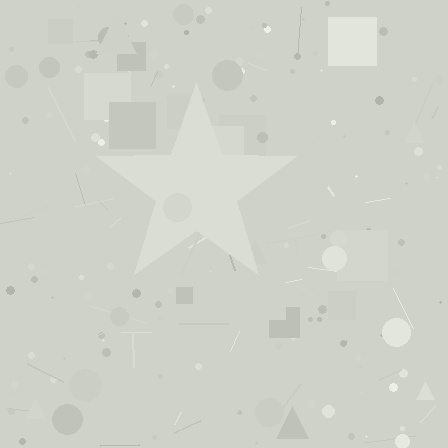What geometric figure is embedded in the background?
A star is embedded in the background.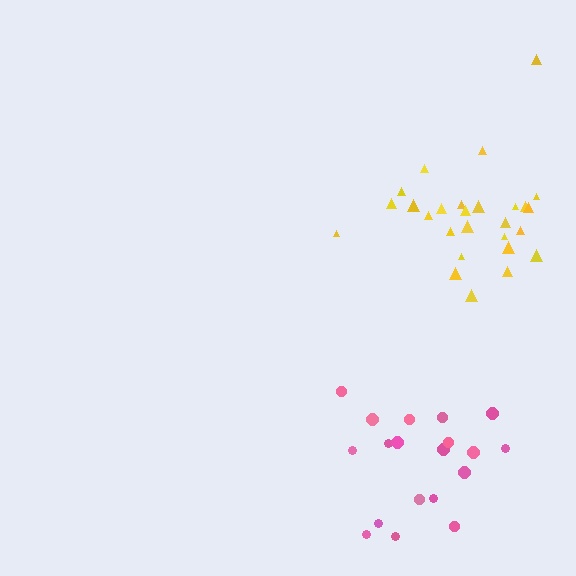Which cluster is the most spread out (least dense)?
Pink.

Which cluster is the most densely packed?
Yellow.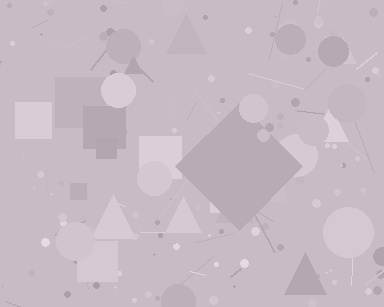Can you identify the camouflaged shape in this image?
The camouflaged shape is a diamond.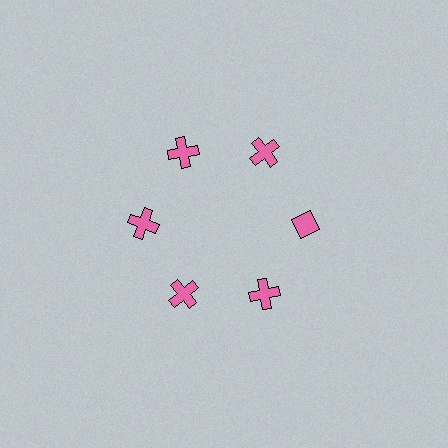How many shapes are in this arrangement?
There are 6 shapes arranged in a ring pattern.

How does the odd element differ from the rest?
It has a different shape: diamond instead of cross.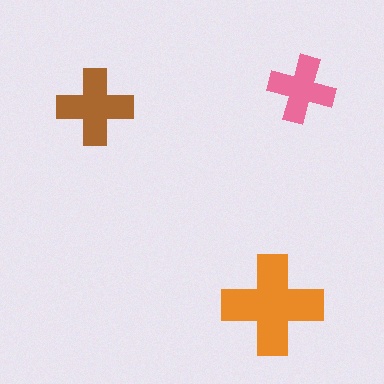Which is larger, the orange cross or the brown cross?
The orange one.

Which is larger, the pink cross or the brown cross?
The brown one.